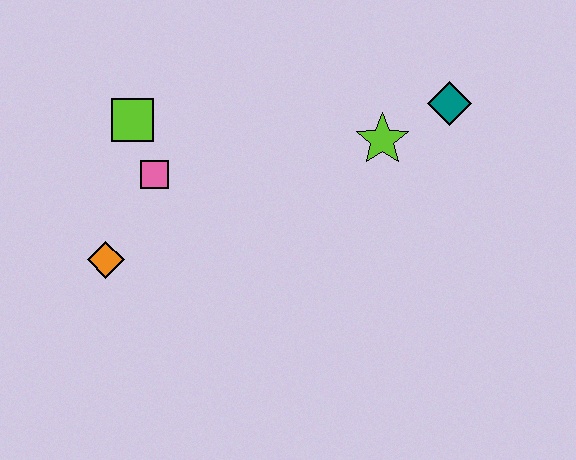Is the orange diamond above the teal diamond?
No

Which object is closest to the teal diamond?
The lime star is closest to the teal diamond.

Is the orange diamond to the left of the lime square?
Yes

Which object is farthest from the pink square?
The teal diamond is farthest from the pink square.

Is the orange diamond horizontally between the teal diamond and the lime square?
No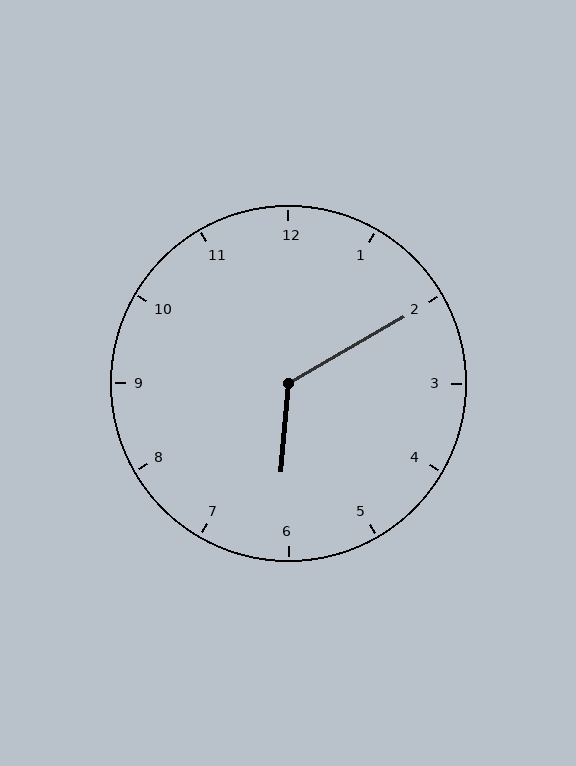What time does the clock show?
6:10.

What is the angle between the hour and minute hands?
Approximately 125 degrees.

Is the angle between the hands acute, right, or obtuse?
It is obtuse.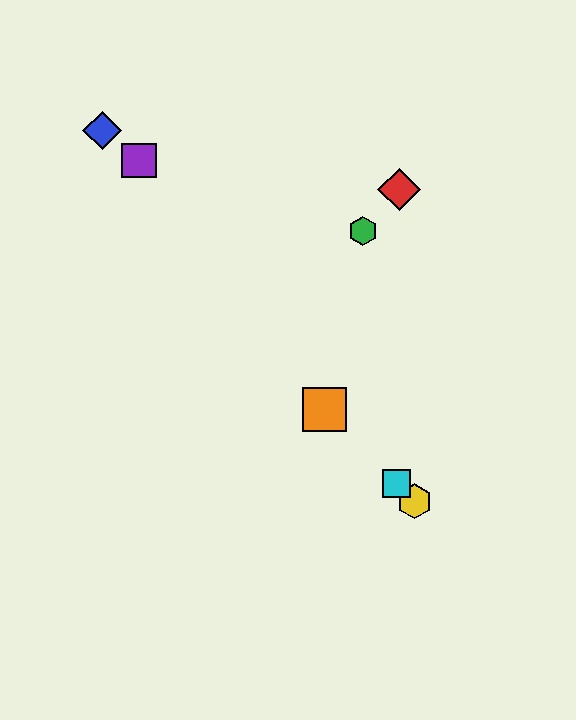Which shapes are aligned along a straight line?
The yellow hexagon, the orange square, the cyan square are aligned along a straight line.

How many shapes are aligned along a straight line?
3 shapes (the yellow hexagon, the orange square, the cyan square) are aligned along a straight line.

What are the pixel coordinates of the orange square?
The orange square is at (324, 410).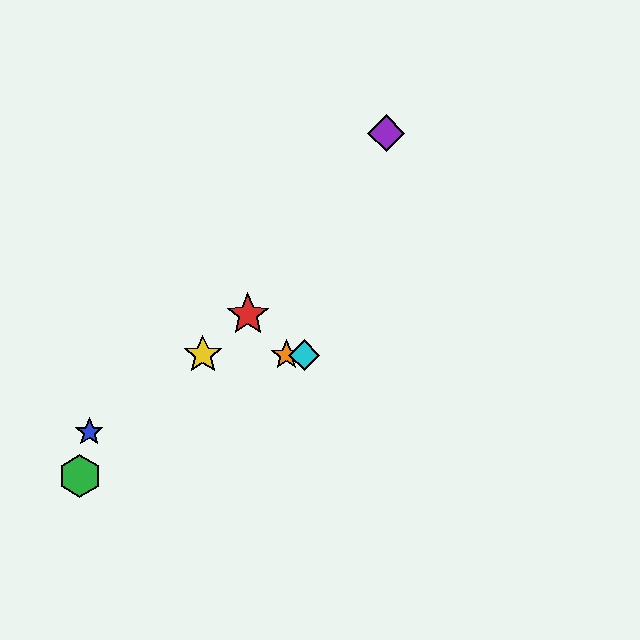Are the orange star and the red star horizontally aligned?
No, the orange star is at y≈355 and the red star is at y≈315.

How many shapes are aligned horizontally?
3 shapes (the yellow star, the orange star, the cyan diamond) are aligned horizontally.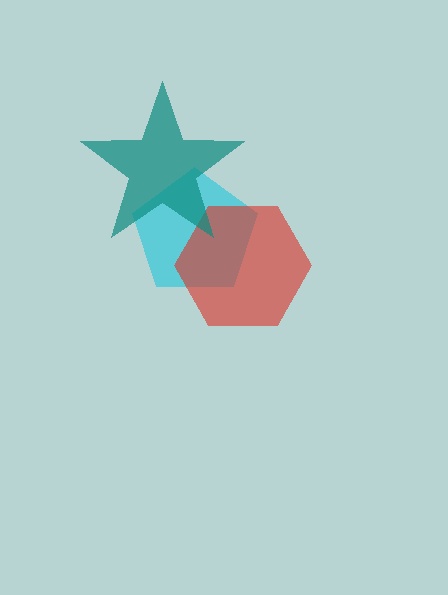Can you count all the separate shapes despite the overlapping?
Yes, there are 3 separate shapes.